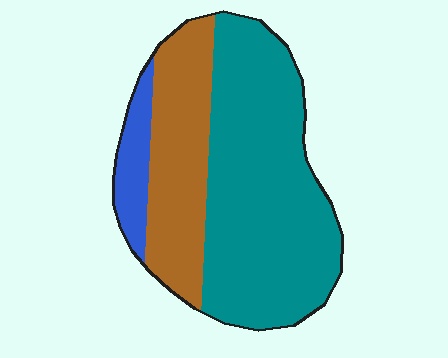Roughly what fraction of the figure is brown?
Brown covers 29% of the figure.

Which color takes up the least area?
Blue, at roughly 10%.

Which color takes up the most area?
Teal, at roughly 60%.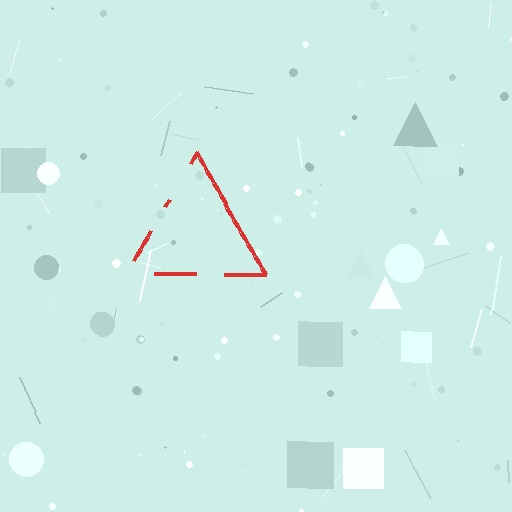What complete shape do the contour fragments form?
The contour fragments form a triangle.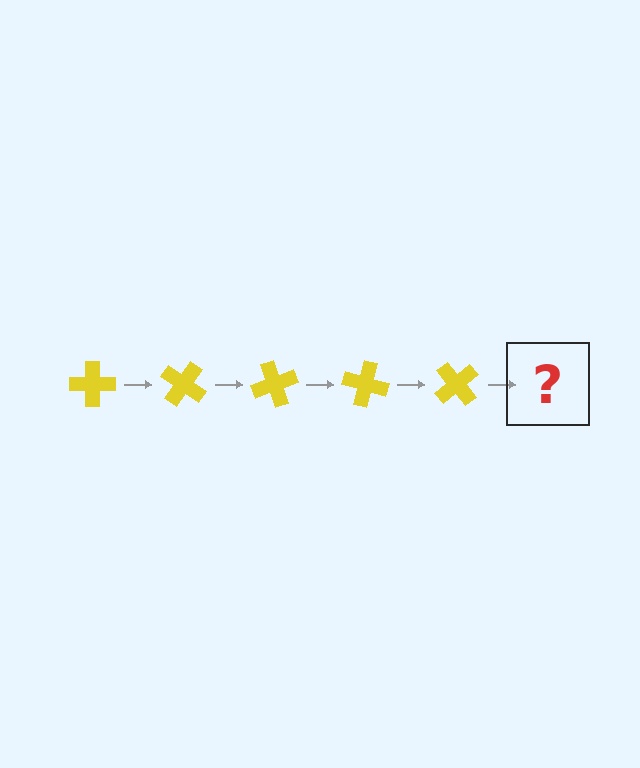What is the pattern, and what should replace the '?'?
The pattern is that the cross rotates 35 degrees each step. The '?' should be a yellow cross rotated 175 degrees.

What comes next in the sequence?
The next element should be a yellow cross rotated 175 degrees.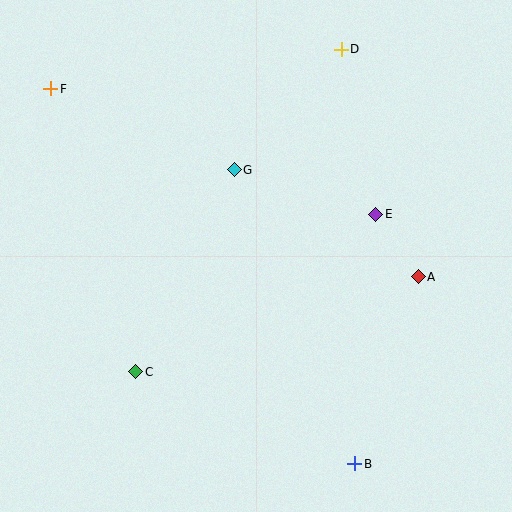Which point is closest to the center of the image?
Point G at (234, 170) is closest to the center.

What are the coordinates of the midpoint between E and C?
The midpoint between E and C is at (256, 293).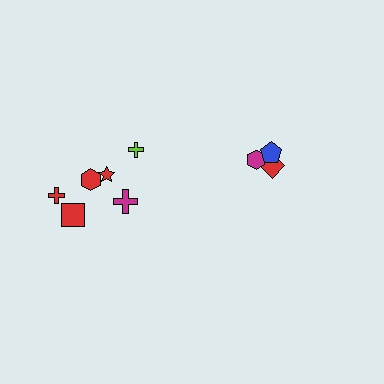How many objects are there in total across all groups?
There are 9 objects.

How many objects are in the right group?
There are 3 objects.